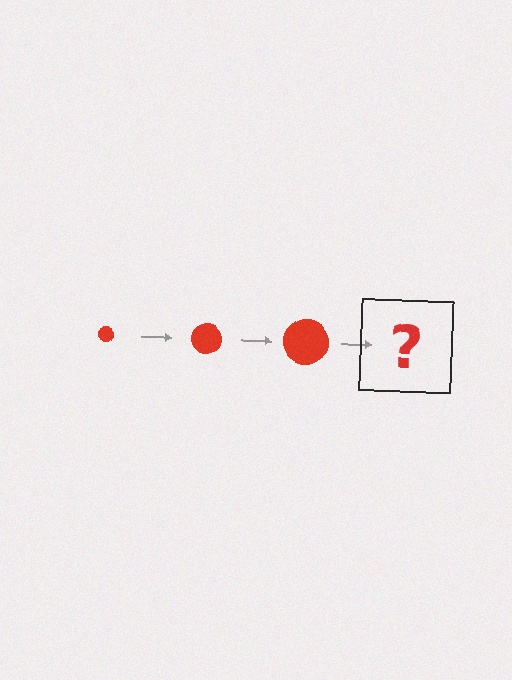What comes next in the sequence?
The next element should be a red circle, larger than the previous one.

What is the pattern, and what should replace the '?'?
The pattern is that the circle gets progressively larger each step. The '?' should be a red circle, larger than the previous one.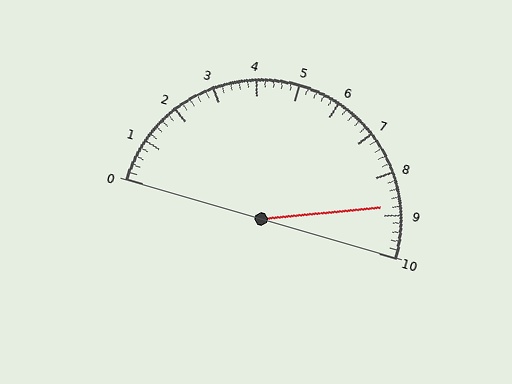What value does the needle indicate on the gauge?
The needle indicates approximately 8.8.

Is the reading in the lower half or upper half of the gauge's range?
The reading is in the upper half of the range (0 to 10).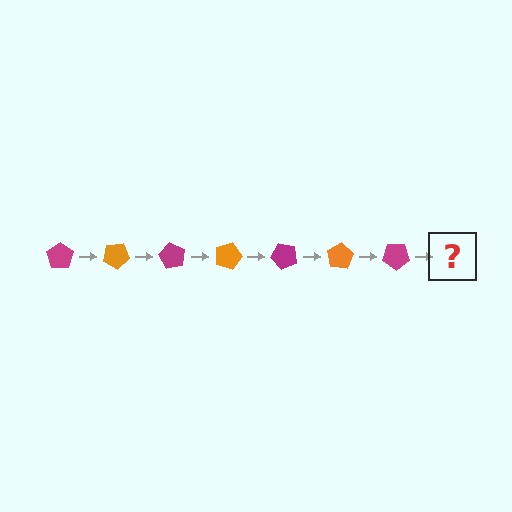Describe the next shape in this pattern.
It should be an orange pentagon, rotated 210 degrees from the start.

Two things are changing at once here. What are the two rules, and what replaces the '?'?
The two rules are that it rotates 30 degrees each step and the color cycles through magenta and orange. The '?' should be an orange pentagon, rotated 210 degrees from the start.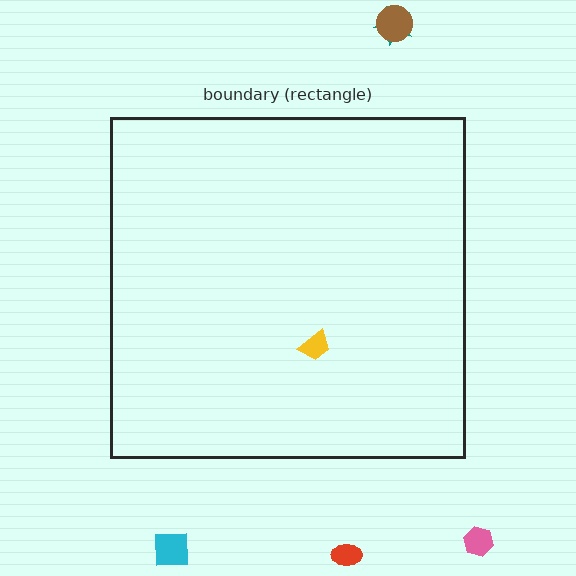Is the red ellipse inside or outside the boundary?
Outside.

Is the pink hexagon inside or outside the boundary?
Outside.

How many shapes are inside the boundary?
1 inside, 5 outside.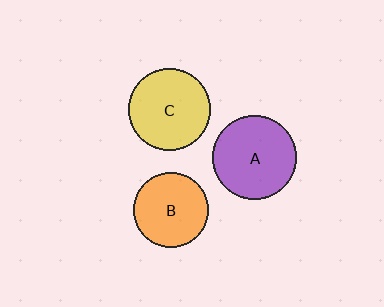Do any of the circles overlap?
No, none of the circles overlap.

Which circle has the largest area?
Circle A (purple).